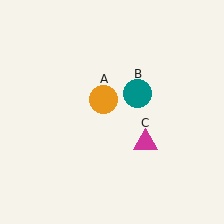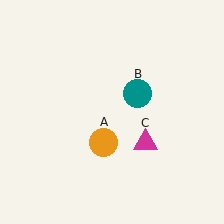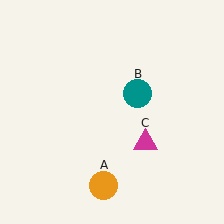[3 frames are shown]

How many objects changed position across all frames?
1 object changed position: orange circle (object A).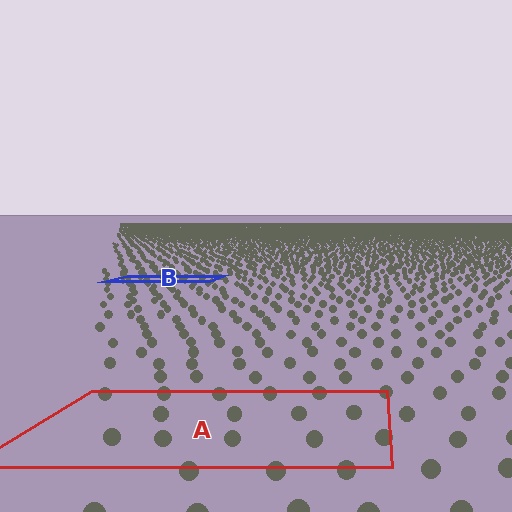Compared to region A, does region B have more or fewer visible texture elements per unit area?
Region B has more texture elements per unit area — they are packed more densely because it is farther away.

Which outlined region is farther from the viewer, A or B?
Region B is farther from the viewer — the texture elements inside it appear smaller and more densely packed.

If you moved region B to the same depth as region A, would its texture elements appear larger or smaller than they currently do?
They would appear larger. At a closer depth, the same texture elements are projected at a bigger on-screen size.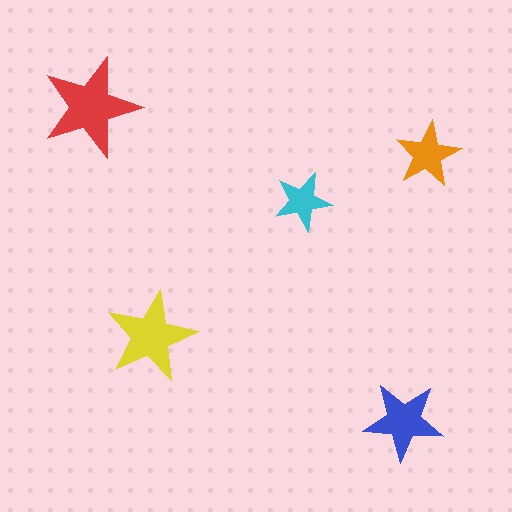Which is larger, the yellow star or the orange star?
The yellow one.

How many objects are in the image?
There are 5 objects in the image.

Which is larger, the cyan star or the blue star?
The blue one.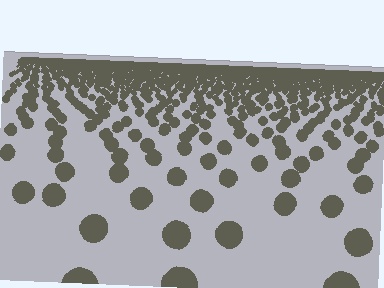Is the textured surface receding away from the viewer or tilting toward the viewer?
The surface is receding away from the viewer. Texture elements get smaller and denser toward the top.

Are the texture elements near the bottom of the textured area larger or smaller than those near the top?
Larger. Near the bottom, elements are closer to the viewer and appear at a bigger on-screen size.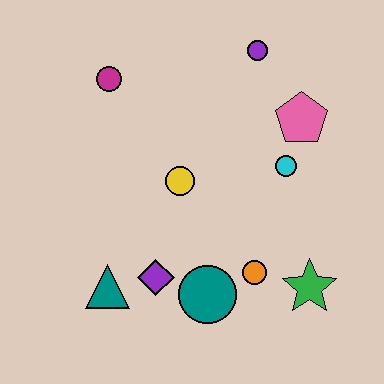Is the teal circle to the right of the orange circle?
No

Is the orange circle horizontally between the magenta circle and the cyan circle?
Yes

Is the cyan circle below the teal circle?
No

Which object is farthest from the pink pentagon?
The teal triangle is farthest from the pink pentagon.